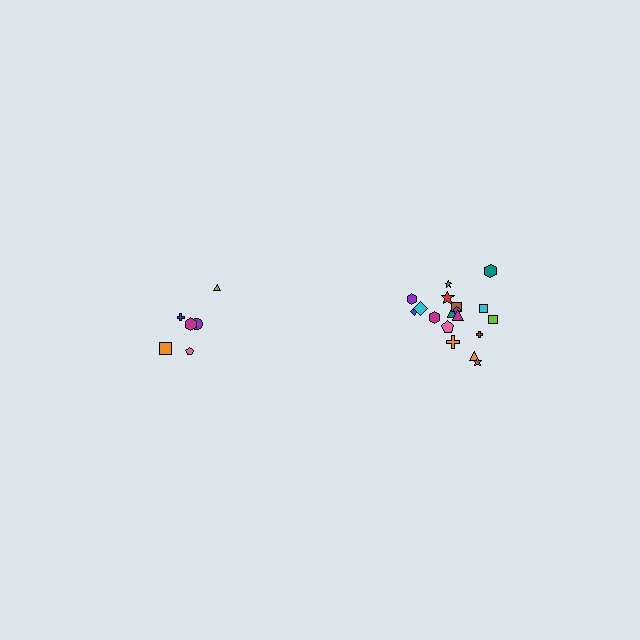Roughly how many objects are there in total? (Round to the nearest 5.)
Roughly 25 objects in total.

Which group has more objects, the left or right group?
The right group.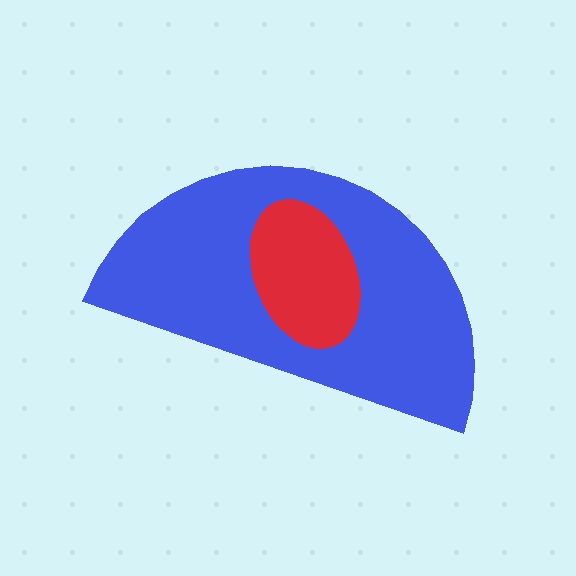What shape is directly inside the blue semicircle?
The red ellipse.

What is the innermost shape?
The red ellipse.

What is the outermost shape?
The blue semicircle.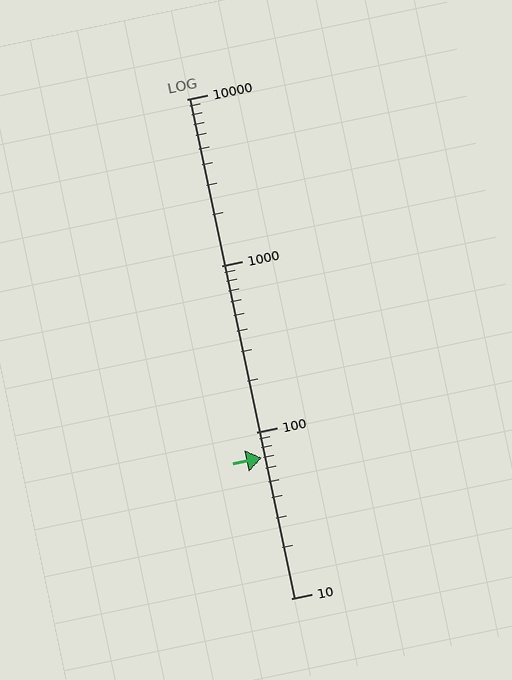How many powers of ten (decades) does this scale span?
The scale spans 3 decades, from 10 to 10000.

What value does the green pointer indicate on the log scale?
The pointer indicates approximately 70.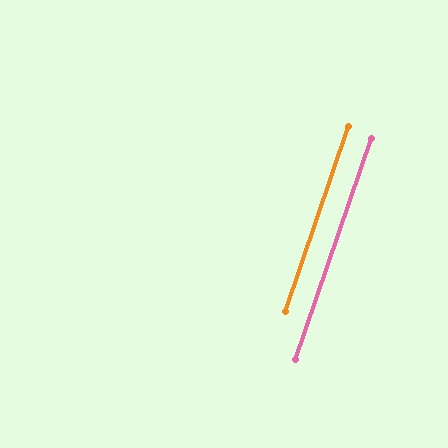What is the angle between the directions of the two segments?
Approximately 0 degrees.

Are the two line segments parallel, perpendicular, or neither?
Parallel — their directions differ by only 0.3°.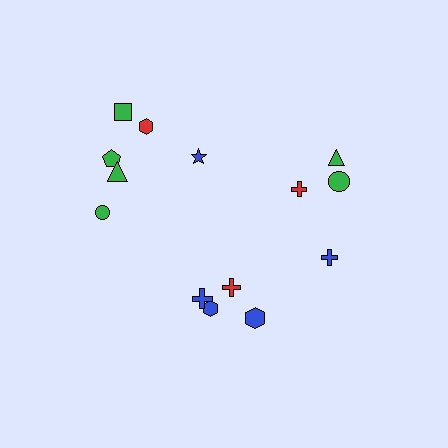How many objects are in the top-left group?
There are 6 objects.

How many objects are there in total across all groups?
There are 14 objects.